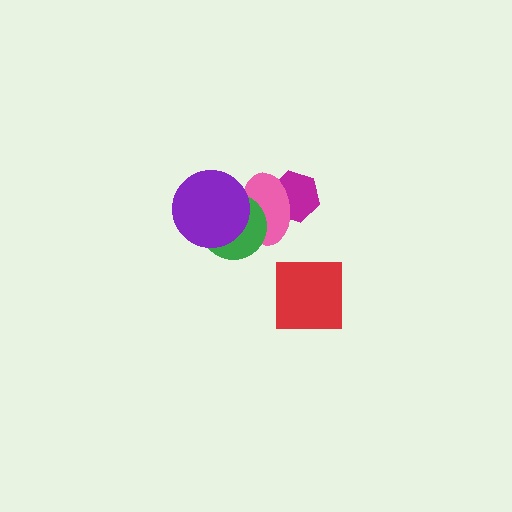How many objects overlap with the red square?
0 objects overlap with the red square.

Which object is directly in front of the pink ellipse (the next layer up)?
The green circle is directly in front of the pink ellipse.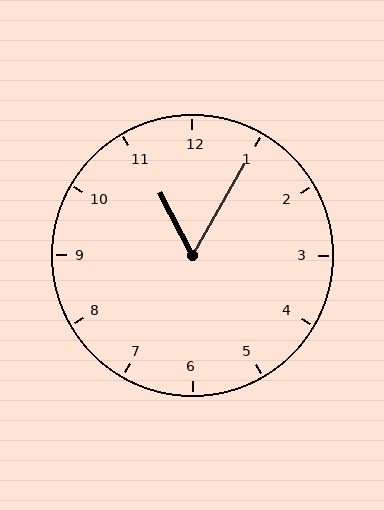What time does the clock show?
11:05.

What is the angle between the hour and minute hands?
Approximately 58 degrees.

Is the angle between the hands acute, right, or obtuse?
It is acute.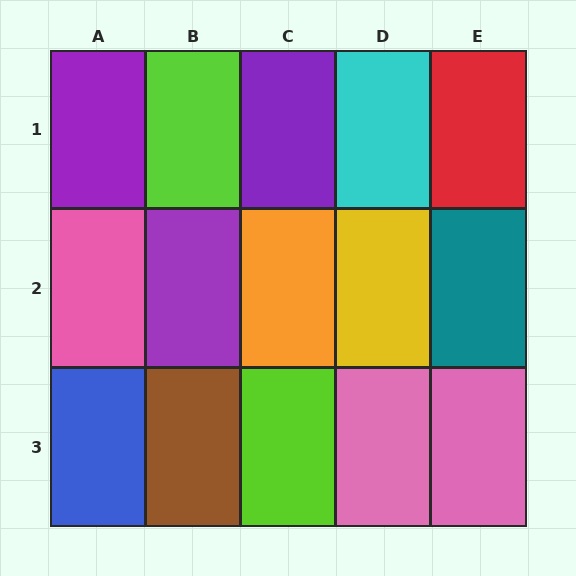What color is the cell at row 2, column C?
Orange.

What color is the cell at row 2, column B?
Purple.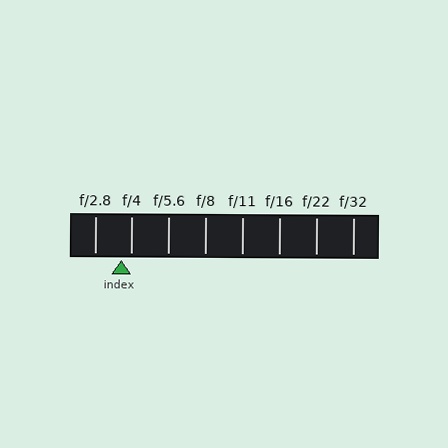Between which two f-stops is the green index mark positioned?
The index mark is between f/2.8 and f/4.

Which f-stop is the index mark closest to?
The index mark is closest to f/4.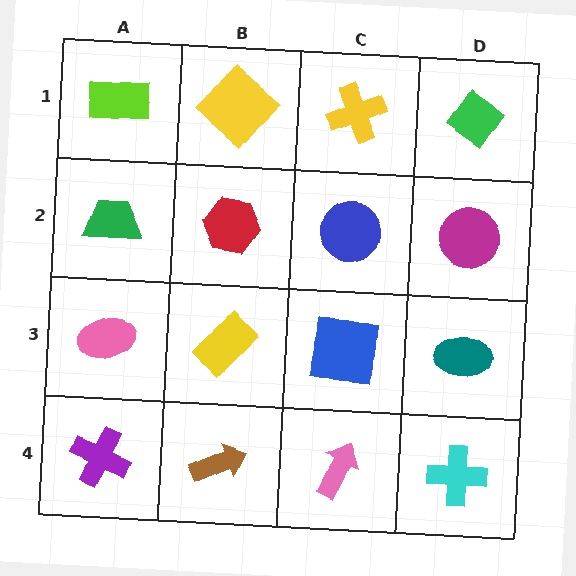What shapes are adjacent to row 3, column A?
A green trapezoid (row 2, column A), a purple cross (row 4, column A), a yellow rectangle (row 3, column B).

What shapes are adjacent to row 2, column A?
A lime rectangle (row 1, column A), a pink ellipse (row 3, column A), a red hexagon (row 2, column B).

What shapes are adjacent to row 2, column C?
A yellow cross (row 1, column C), a blue square (row 3, column C), a red hexagon (row 2, column B), a magenta circle (row 2, column D).